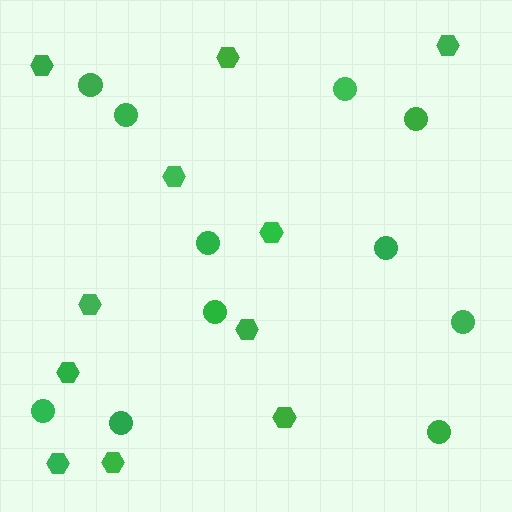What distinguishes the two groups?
There are 2 groups: one group of circles (11) and one group of hexagons (11).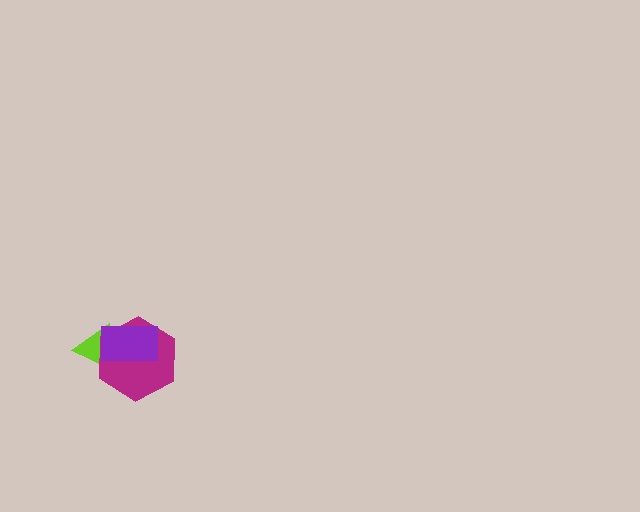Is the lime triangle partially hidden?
Yes, it is partially covered by another shape.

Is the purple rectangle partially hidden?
No, no other shape covers it.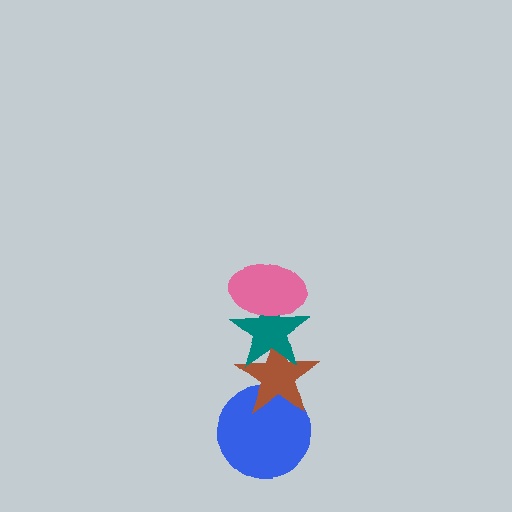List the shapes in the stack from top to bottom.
From top to bottom: the pink ellipse, the teal star, the brown star, the blue circle.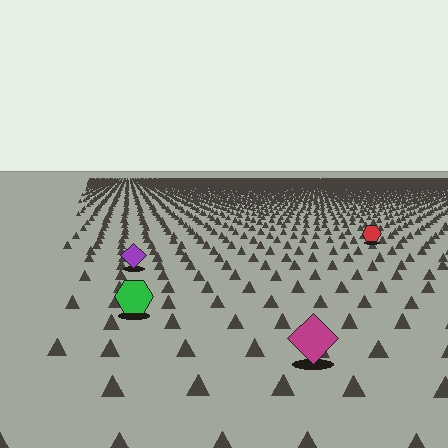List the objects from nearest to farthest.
From nearest to farthest: the magenta diamond, the green hexagon, the purple diamond, the red hexagon.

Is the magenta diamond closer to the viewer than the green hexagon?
Yes. The magenta diamond is closer — you can tell from the texture gradient: the ground texture is coarser near it.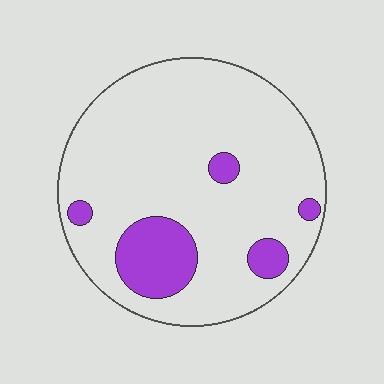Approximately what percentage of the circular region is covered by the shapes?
Approximately 15%.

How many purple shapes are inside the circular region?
5.